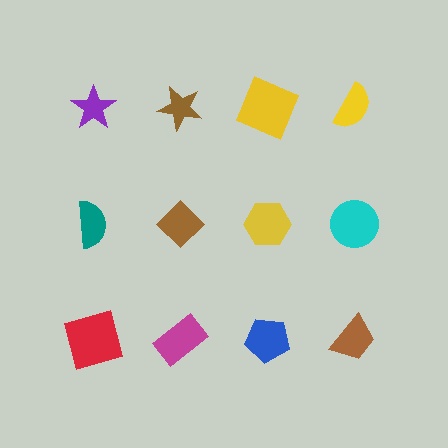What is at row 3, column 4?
A brown trapezoid.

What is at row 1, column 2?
A brown star.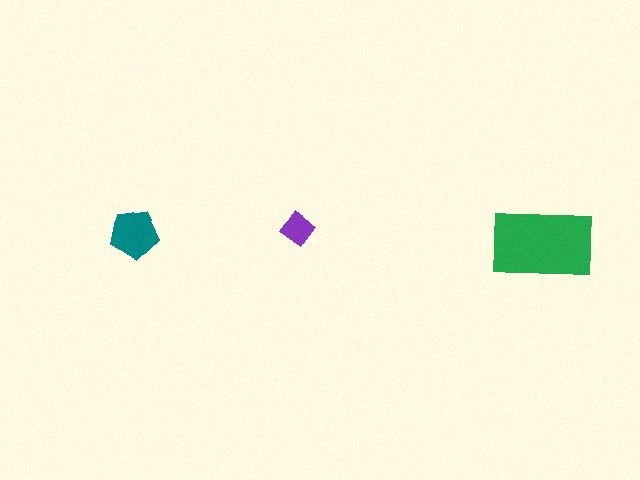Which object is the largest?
The green rectangle.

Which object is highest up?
The purple diamond is topmost.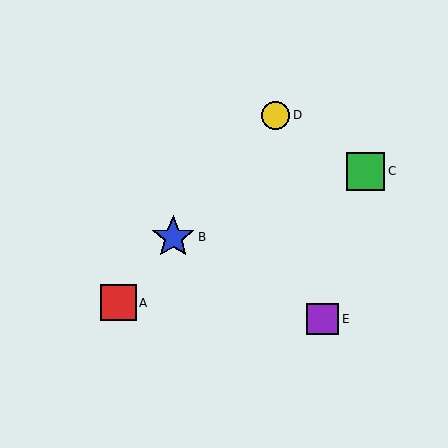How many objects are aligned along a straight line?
3 objects (A, B, D) are aligned along a straight line.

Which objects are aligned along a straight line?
Objects A, B, D are aligned along a straight line.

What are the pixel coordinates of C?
Object C is at (366, 171).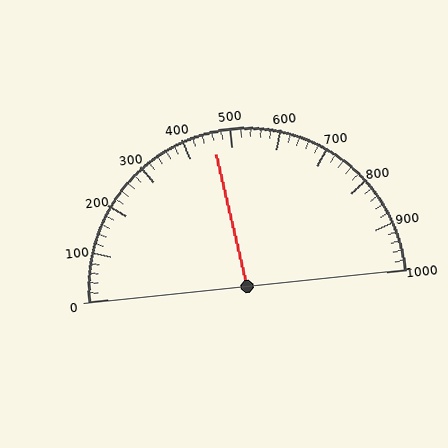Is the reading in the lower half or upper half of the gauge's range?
The reading is in the lower half of the range (0 to 1000).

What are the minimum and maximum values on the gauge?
The gauge ranges from 0 to 1000.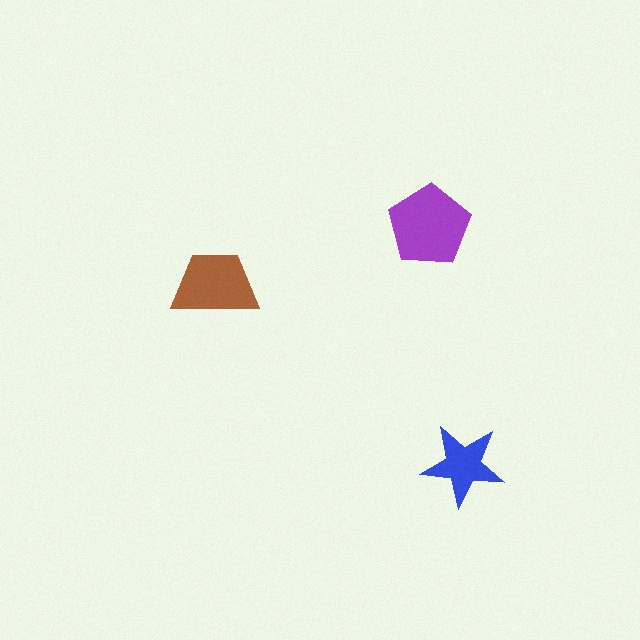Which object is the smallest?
The blue star.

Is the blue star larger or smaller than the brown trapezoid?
Smaller.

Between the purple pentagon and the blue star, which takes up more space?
The purple pentagon.